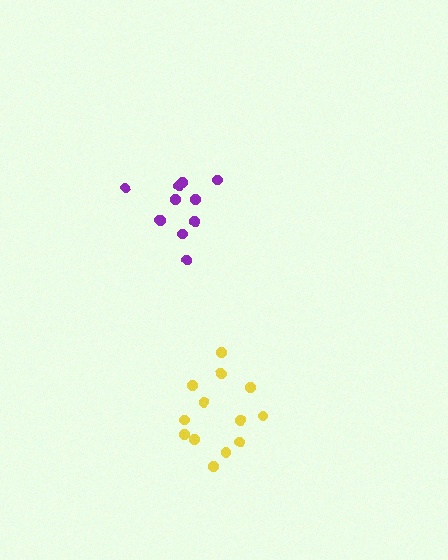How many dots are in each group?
Group 1: 13 dots, Group 2: 11 dots (24 total).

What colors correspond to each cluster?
The clusters are colored: yellow, purple.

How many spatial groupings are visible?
There are 2 spatial groupings.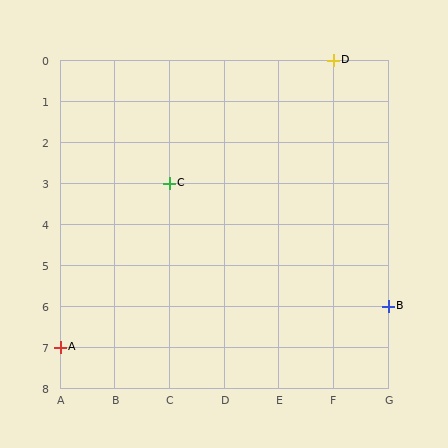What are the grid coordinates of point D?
Point D is at grid coordinates (F, 0).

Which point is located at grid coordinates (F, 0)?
Point D is at (F, 0).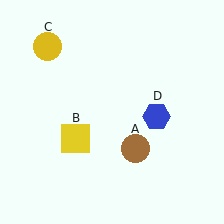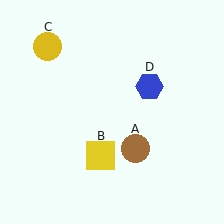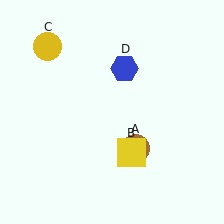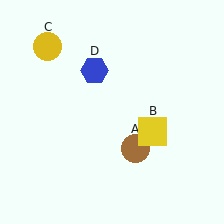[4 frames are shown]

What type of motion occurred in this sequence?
The yellow square (object B), blue hexagon (object D) rotated counterclockwise around the center of the scene.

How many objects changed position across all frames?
2 objects changed position: yellow square (object B), blue hexagon (object D).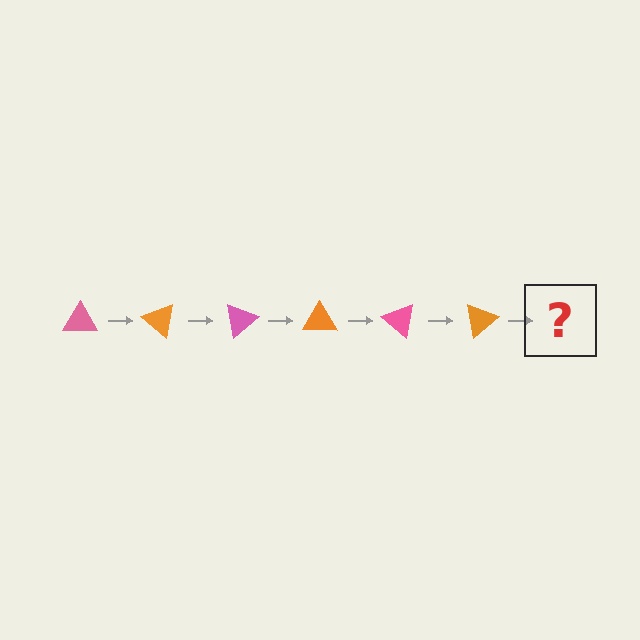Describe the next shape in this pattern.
It should be a pink triangle, rotated 240 degrees from the start.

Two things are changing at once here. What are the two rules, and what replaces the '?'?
The two rules are that it rotates 40 degrees each step and the color cycles through pink and orange. The '?' should be a pink triangle, rotated 240 degrees from the start.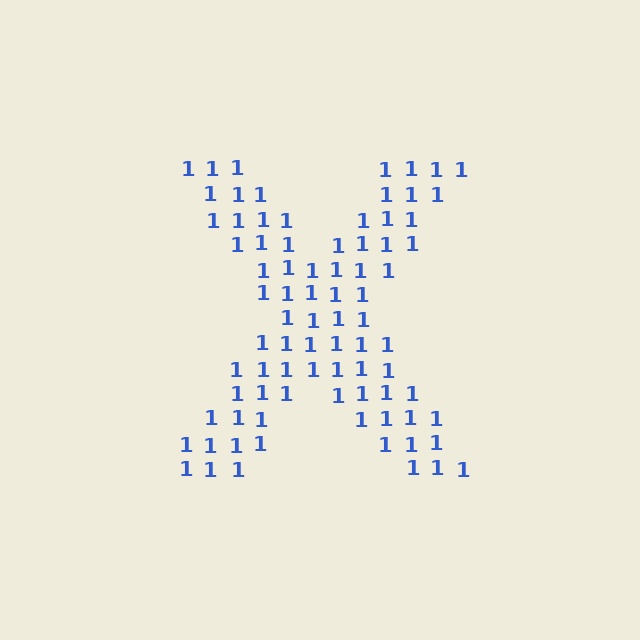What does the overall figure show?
The overall figure shows the letter X.